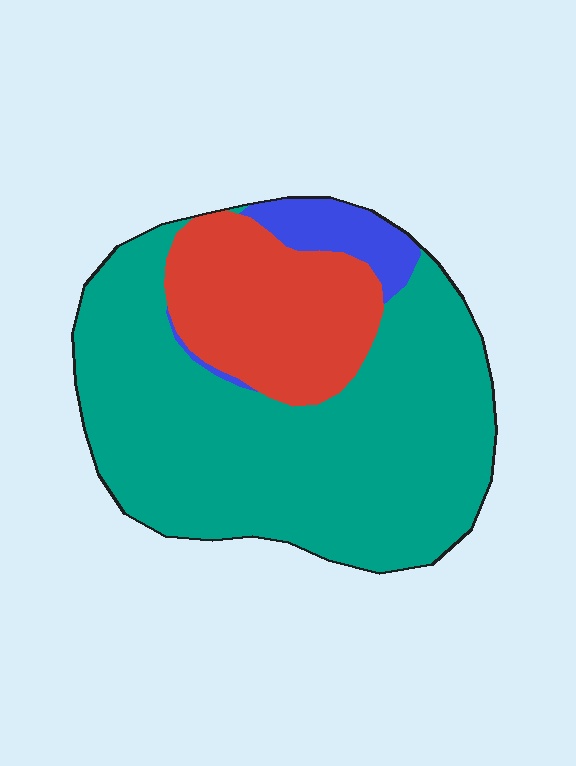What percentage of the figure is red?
Red takes up about one quarter (1/4) of the figure.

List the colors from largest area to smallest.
From largest to smallest: teal, red, blue.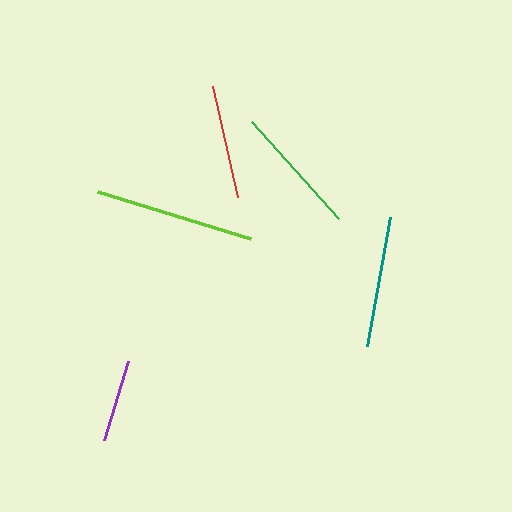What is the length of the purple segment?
The purple segment is approximately 83 pixels long.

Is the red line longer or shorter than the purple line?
The red line is longer than the purple line.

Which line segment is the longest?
The lime line is the longest at approximately 160 pixels.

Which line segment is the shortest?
The purple line is the shortest at approximately 83 pixels.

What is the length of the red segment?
The red segment is approximately 114 pixels long.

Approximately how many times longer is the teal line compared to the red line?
The teal line is approximately 1.1 times the length of the red line.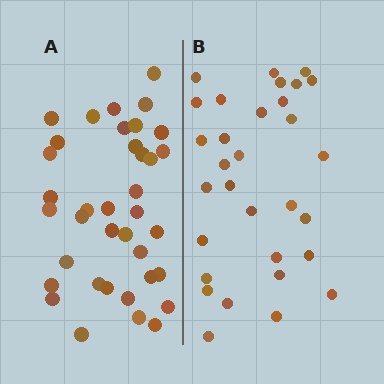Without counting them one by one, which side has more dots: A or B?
Region A (the left region) has more dots.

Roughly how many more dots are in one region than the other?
Region A has about 6 more dots than region B.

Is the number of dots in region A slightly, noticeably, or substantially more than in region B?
Region A has only slightly more — the two regions are fairly close. The ratio is roughly 1.2 to 1.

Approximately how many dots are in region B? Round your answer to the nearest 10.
About 30 dots. (The exact count is 31, which rounds to 30.)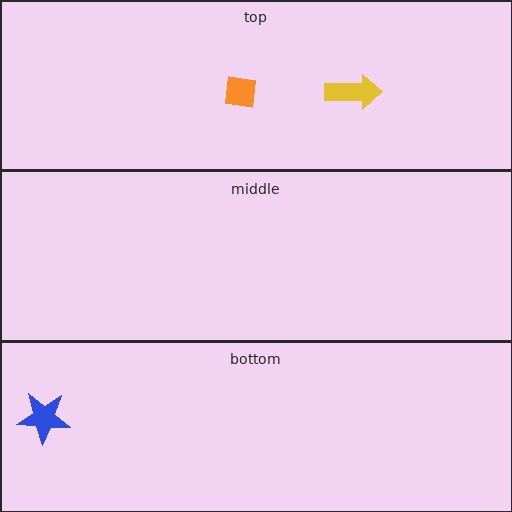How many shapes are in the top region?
2.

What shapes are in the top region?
The yellow arrow, the orange square.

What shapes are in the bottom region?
The blue star.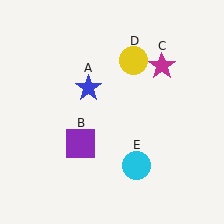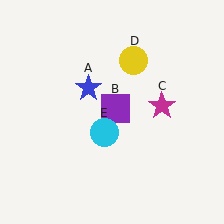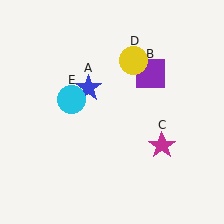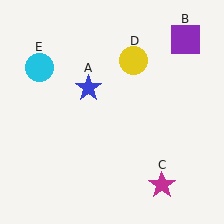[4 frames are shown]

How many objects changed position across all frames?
3 objects changed position: purple square (object B), magenta star (object C), cyan circle (object E).